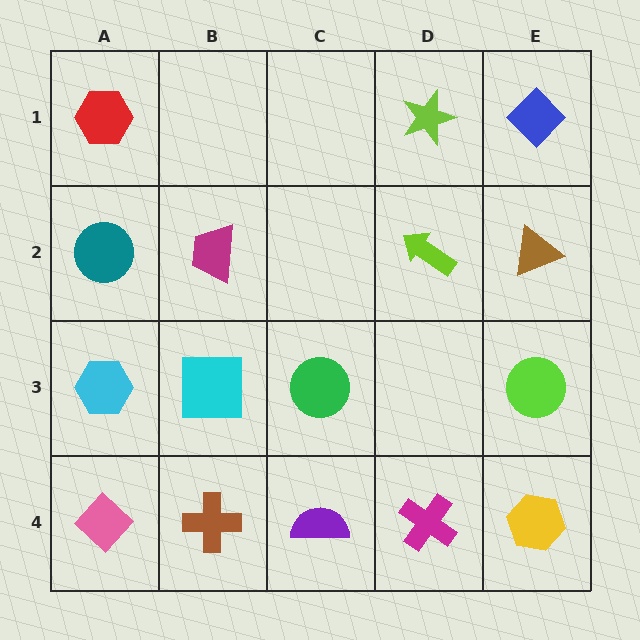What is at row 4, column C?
A purple semicircle.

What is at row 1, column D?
A lime star.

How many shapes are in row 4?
5 shapes.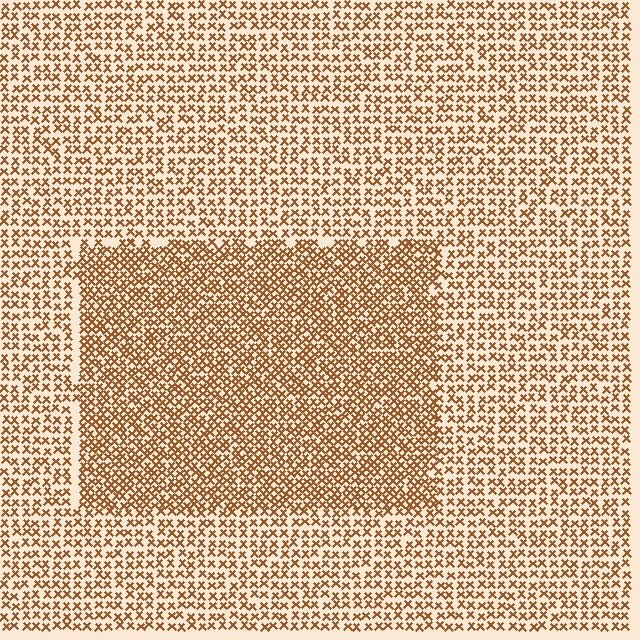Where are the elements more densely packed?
The elements are more densely packed inside the rectangle boundary.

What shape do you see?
I see a rectangle.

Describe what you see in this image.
The image contains small brown elements arranged at two different densities. A rectangle-shaped region is visible where the elements are more densely packed than the surrounding area.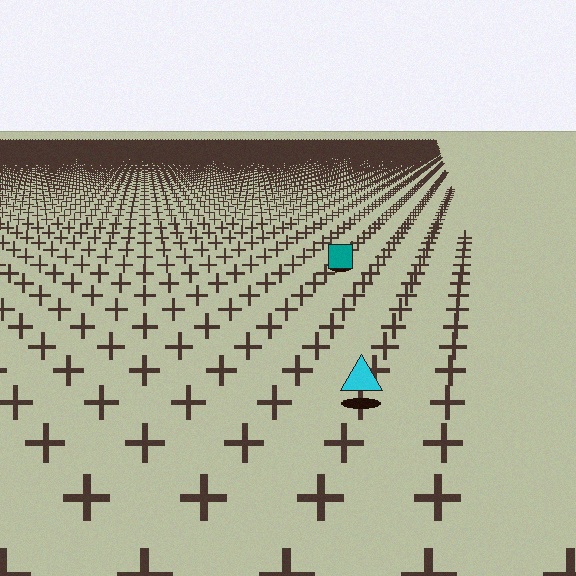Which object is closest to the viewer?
The cyan triangle is closest. The texture marks near it are larger and more spread out.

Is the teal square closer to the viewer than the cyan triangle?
No. The cyan triangle is closer — you can tell from the texture gradient: the ground texture is coarser near it.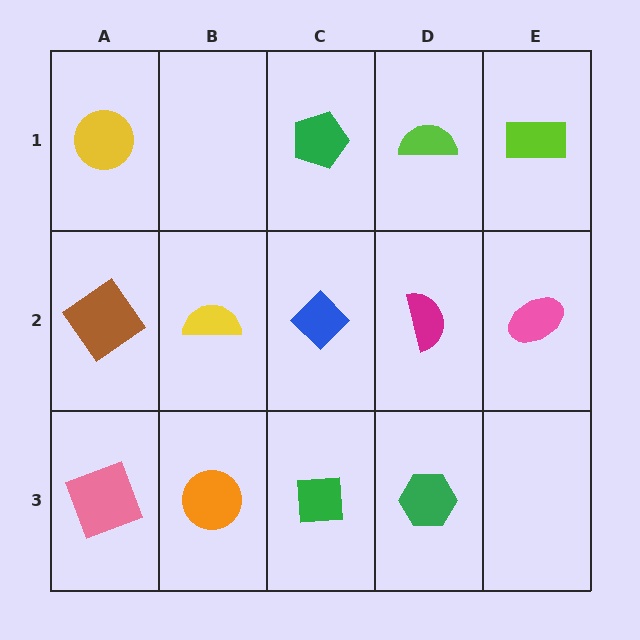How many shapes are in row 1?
4 shapes.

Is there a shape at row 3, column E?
No, that cell is empty.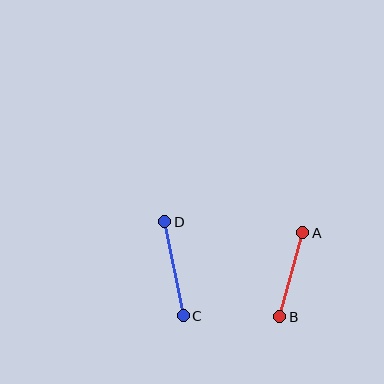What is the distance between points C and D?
The distance is approximately 96 pixels.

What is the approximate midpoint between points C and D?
The midpoint is at approximately (174, 269) pixels.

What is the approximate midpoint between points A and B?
The midpoint is at approximately (291, 275) pixels.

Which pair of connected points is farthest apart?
Points C and D are farthest apart.